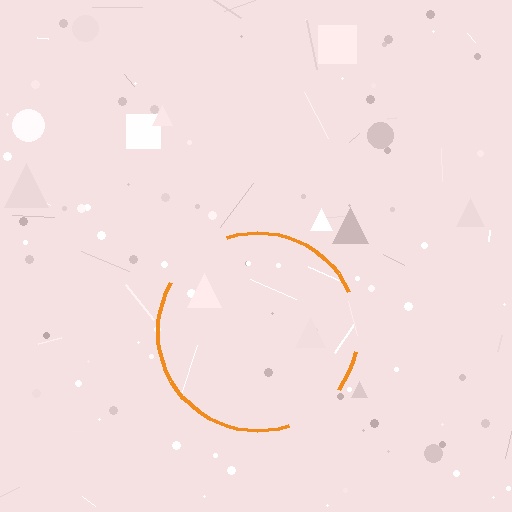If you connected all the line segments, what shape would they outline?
They would outline a circle.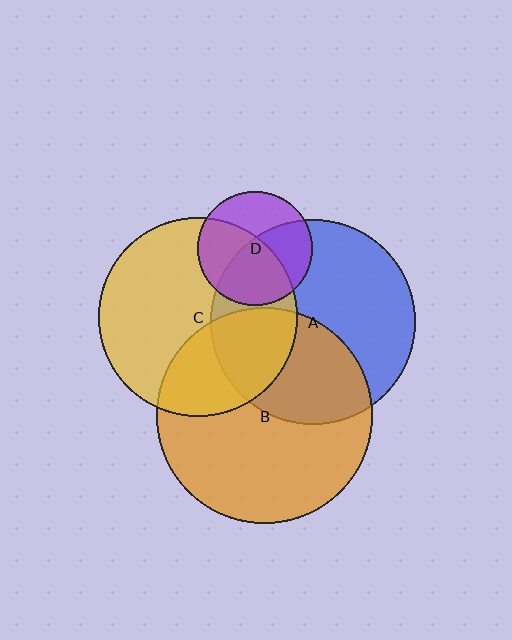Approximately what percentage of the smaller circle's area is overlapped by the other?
Approximately 35%.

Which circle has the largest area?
Circle B (orange).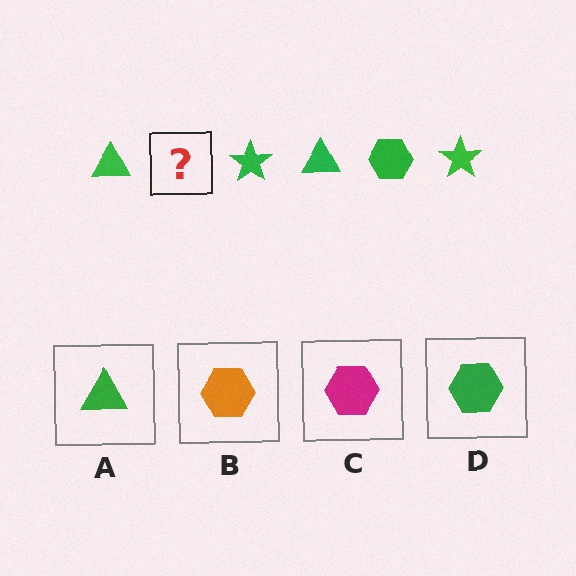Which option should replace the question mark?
Option D.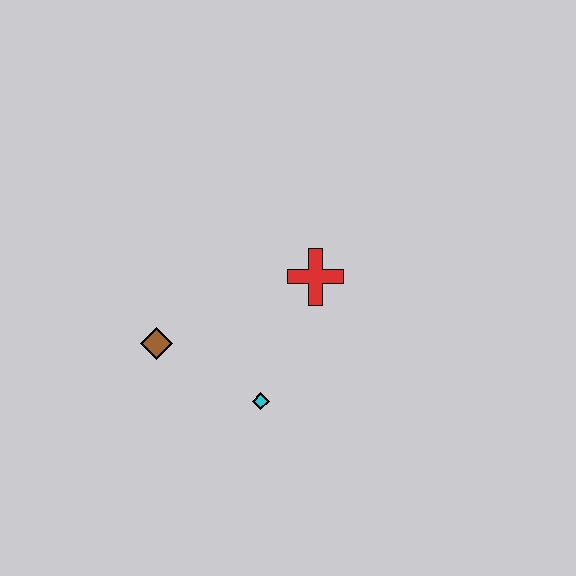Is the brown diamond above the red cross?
No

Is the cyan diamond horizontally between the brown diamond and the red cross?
Yes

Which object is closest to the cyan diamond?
The brown diamond is closest to the cyan diamond.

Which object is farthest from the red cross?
The brown diamond is farthest from the red cross.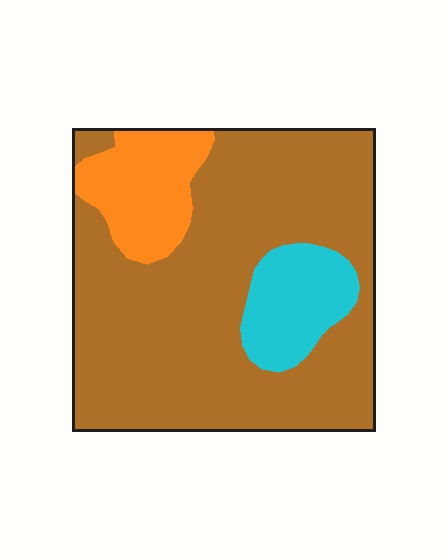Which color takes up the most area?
Brown, at roughly 75%.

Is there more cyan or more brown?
Brown.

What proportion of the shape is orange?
Orange takes up about one eighth (1/8) of the shape.